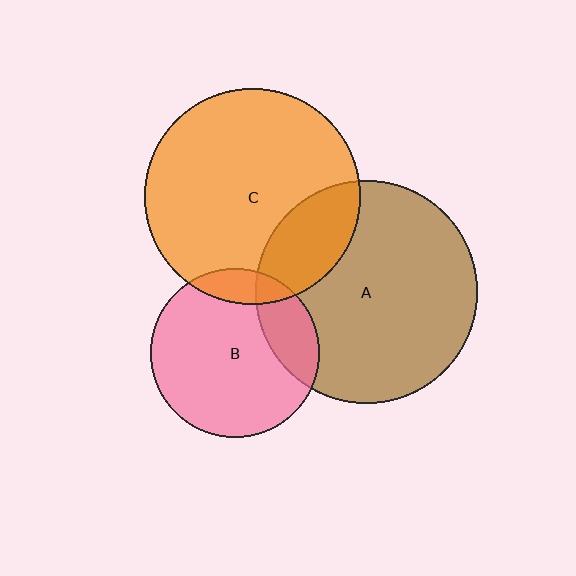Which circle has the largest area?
Circle A (brown).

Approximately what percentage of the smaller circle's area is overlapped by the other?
Approximately 20%.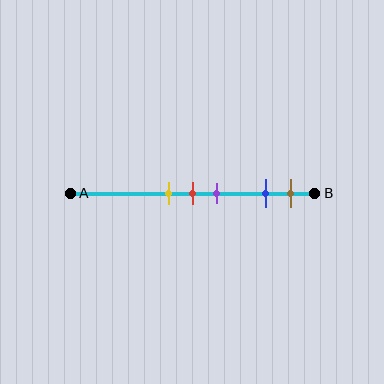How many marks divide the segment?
There are 5 marks dividing the segment.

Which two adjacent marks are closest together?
The yellow and red marks are the closest adjacent pair.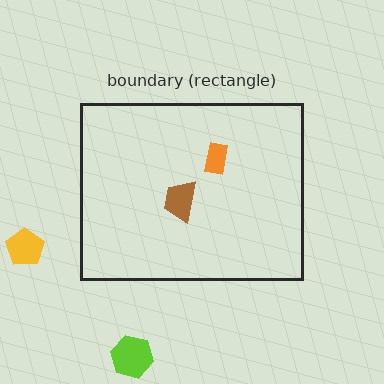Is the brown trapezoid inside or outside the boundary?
Inside.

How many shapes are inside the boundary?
2 inside, 2 outside.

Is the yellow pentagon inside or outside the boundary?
Outside.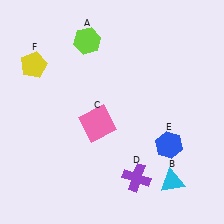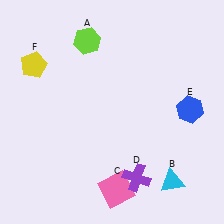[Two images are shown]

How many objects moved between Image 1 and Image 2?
2 objects moved between the two images.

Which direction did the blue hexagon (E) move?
The blue hexagon (E) moved up.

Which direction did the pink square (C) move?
The pink square (C) moved down.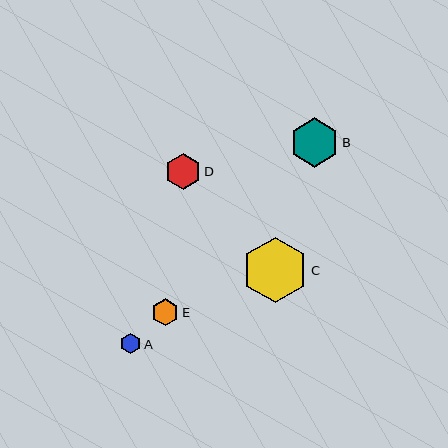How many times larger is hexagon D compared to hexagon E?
Hexagon D is approximately 1.3 times the size of hexagon E.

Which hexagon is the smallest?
Hexagon A is the smallest with a size of approximately 21 pixels.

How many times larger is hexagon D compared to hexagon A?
Hexagon D is approximately 1.8 times the size of hexagon A.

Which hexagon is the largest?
Hexagon C is the largest with a size of approximately 65 pixels.